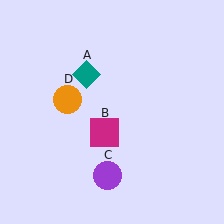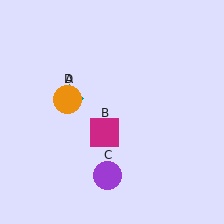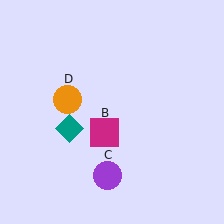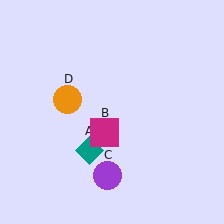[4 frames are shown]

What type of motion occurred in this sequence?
The teal diamond (object A) rotated counterclockwise around the center of the scene.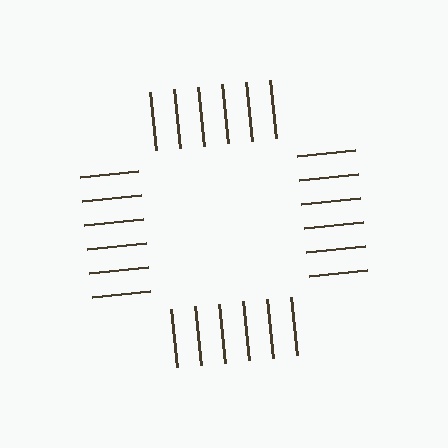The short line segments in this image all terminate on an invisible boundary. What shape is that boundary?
An illusory square — the line segments terminate on its edges but no continuous stroke is drawn.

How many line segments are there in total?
24 — 6 along each of the 4 edges.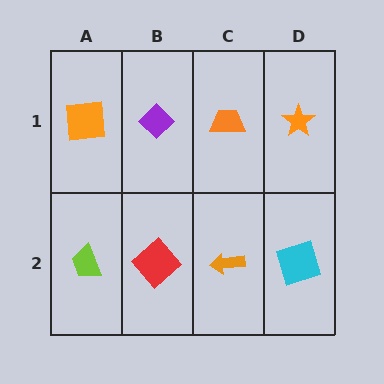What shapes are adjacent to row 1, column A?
A lime trapezoid (row 2, column A), a purple diamond (row 1, column B).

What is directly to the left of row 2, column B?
A lime trapezoid.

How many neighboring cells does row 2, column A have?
2.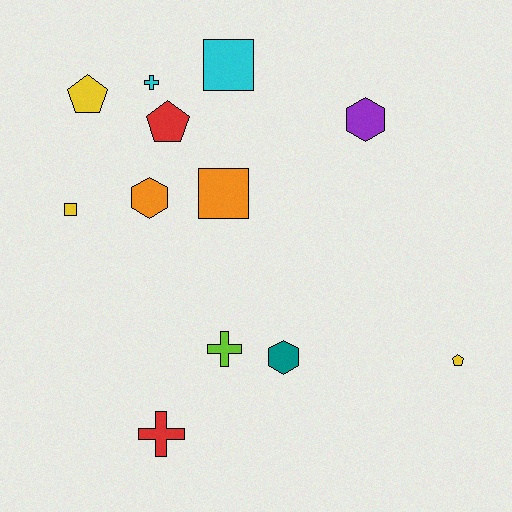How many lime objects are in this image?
There is 1 lime object.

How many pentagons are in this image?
There are 3 pentagons.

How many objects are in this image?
There are 12 objects.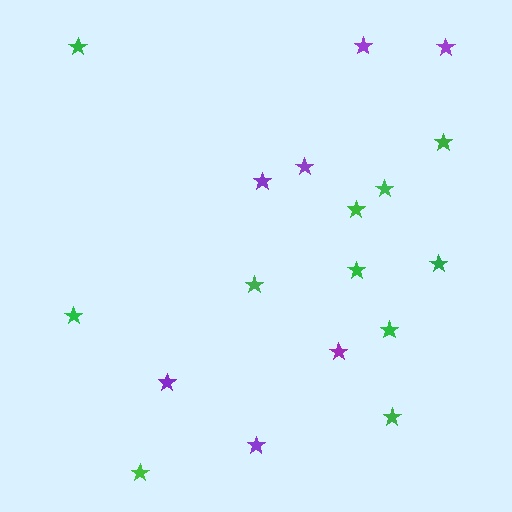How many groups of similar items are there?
There are 2 groups: one group of purple stars (7) and one group of green stars (11).